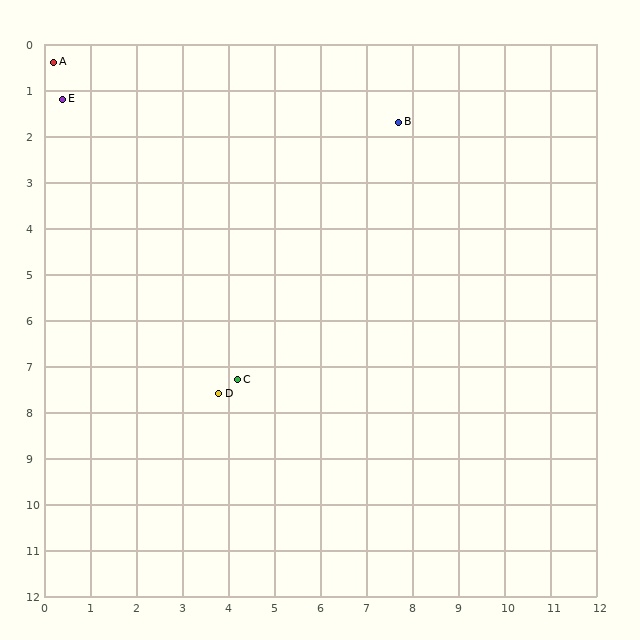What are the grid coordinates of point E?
Point E is at approximately (0.4, 1.2).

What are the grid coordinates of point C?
Point C is at approximately (4.2, 7.3).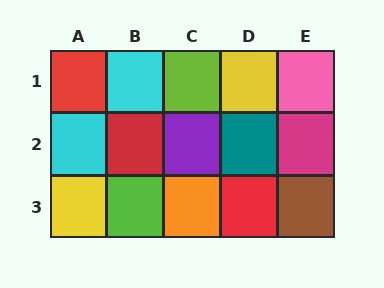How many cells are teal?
1 cell is teal.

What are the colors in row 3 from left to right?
Yellow, lime, orange, red, brown.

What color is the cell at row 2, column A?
Cyan.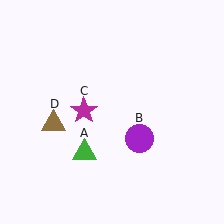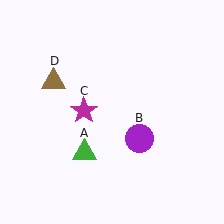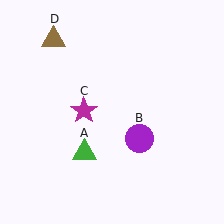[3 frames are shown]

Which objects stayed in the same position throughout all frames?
Green triangle (object A) and purple circle (object B) and magenta star (object C) remained stationary.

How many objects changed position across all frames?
1 object changed position: brown triangle (object D).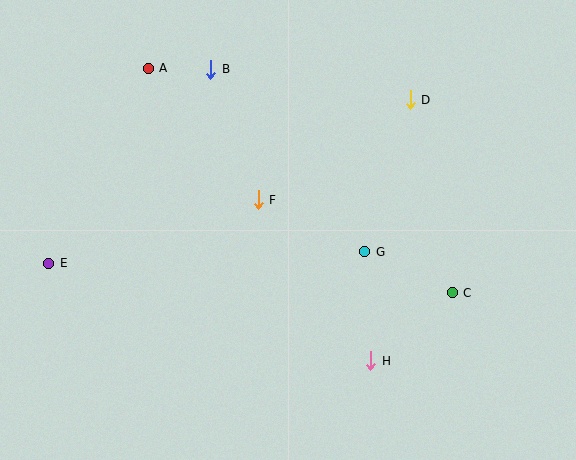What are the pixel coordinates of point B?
Point B is at (211, 69).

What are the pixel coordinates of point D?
Point D is at (410, 100).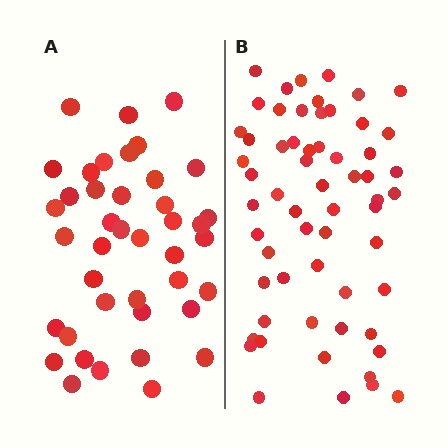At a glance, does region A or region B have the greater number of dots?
Region B (the right region) has more dots.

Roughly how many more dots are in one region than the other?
Region B has approximately 20 more dots than region A.